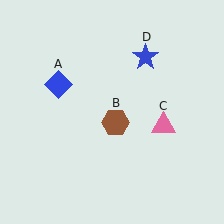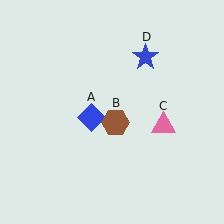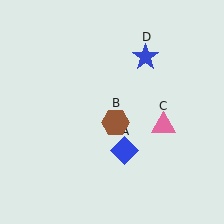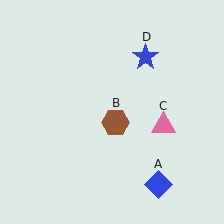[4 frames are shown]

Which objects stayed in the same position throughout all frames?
Brown hexagon (object B) and pink triangle (object C) and blue star (object D) remained stationary.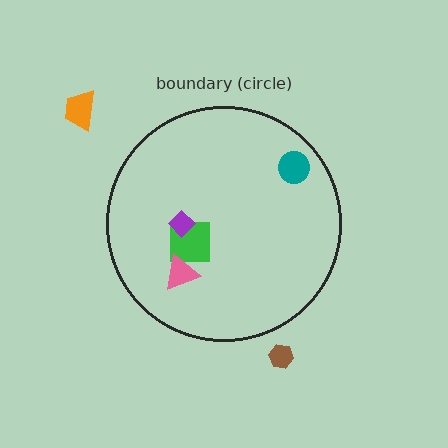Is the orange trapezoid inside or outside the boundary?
Outside.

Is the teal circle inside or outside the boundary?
Inside.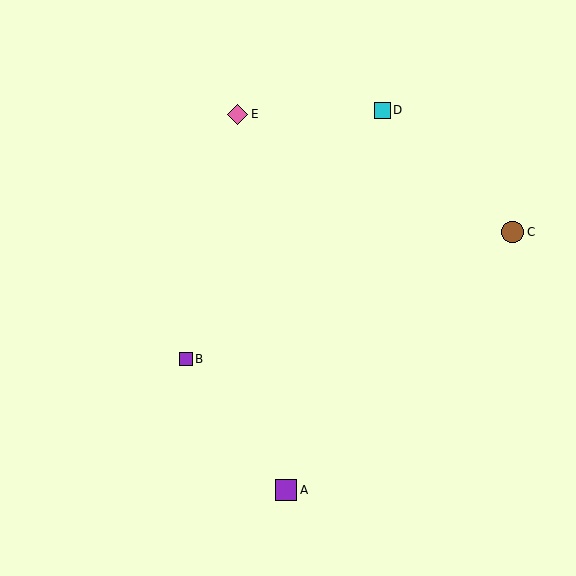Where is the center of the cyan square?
The center of the cyan square is at (382, 110).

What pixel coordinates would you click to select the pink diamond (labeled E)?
Click at (237, 114) to select the pink diamond E.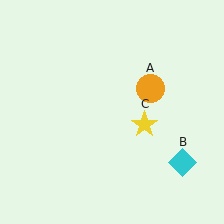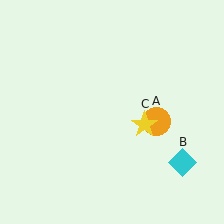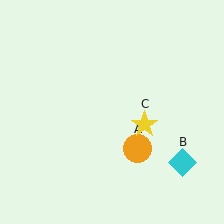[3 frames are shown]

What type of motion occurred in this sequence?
The orange circle (object A) rotated clockwise around the center of the scene.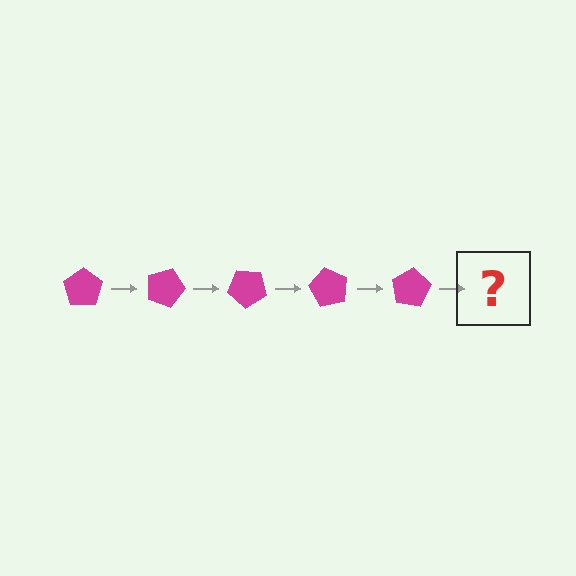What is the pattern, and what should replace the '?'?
The pattern is that the pentagon rotates 20 degrees each step. The '?' should be a magenta pentagon rotated 100 degrees.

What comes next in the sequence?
The next element should be a magenta pentagon rotated 100 degrees.